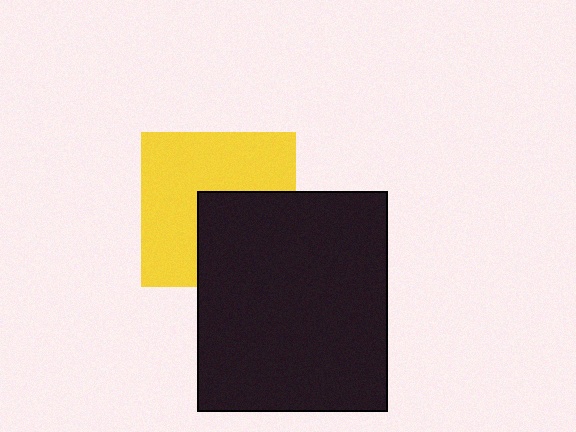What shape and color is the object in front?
The object in front is a black rectangle.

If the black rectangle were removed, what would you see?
You would see the complete yellow square.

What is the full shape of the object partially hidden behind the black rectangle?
The partially hidden object is a yellow square.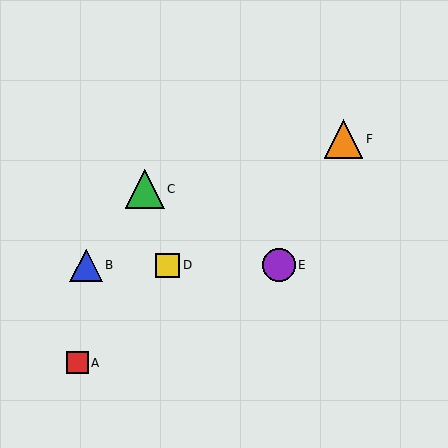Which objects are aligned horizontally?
Objects B, D, E are aligned horizontally.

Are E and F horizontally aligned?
No, E is at y≈265 and F is at y≈139.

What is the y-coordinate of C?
Object C is at y≈189.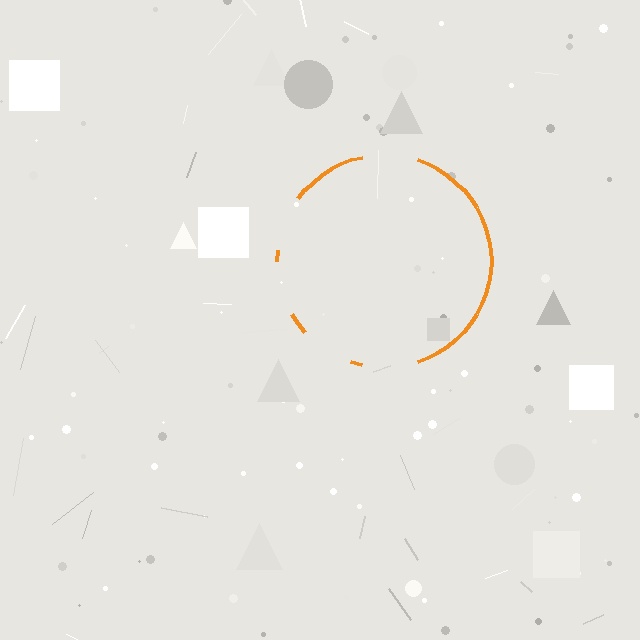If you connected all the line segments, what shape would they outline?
They would outline a circle.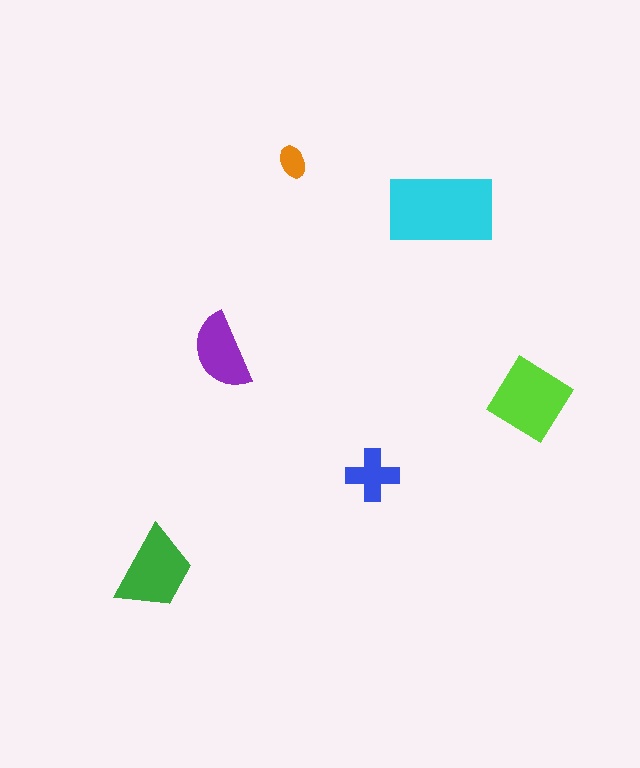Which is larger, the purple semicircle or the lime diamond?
The lime diamond.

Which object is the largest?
The cyan rectangle.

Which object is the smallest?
The orange ellipse.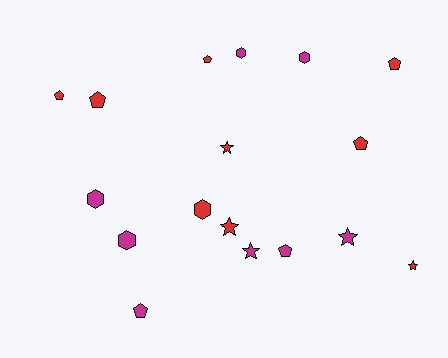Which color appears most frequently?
Red, with 9 objects.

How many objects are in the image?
There are 17 objects.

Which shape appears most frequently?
Pentagon, with 7 objects.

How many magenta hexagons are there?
There are 4 magenta hexagons.